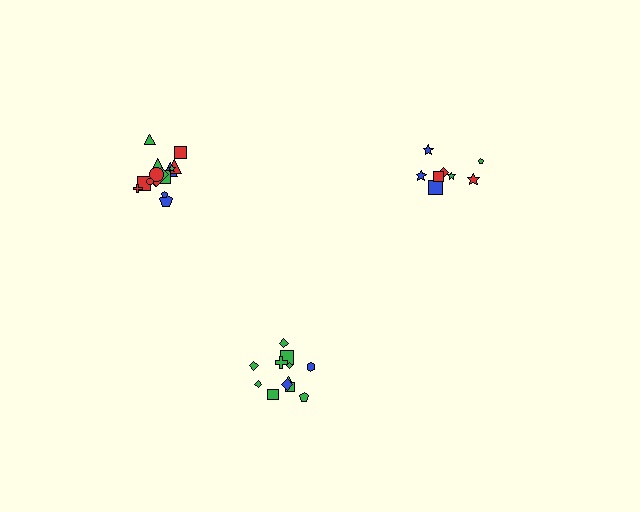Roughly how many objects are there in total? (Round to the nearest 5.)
Roughly 40 objects in total.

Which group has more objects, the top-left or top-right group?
The top-left group.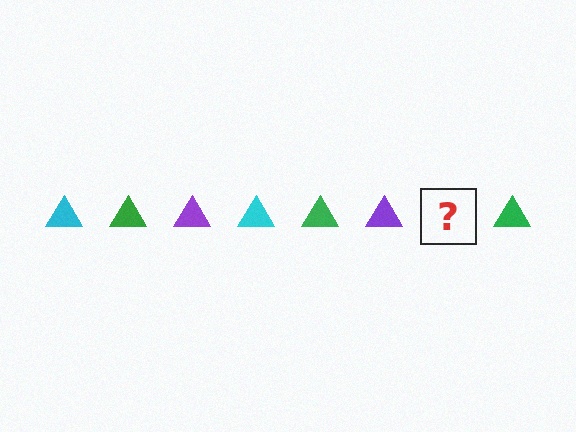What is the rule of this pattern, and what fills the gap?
The rule is that the pattern cycles through cyan, green, purple triangles. The gap should be filled with a cyan triangle.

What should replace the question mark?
The question mark should be replaced with a cyan triangle.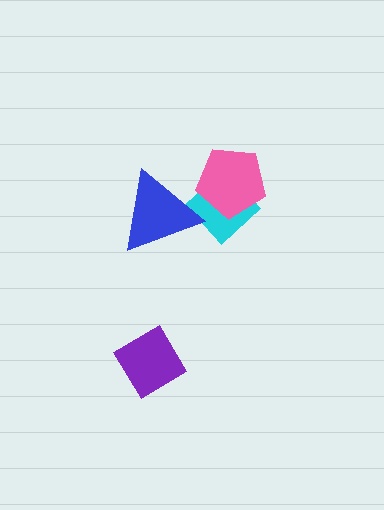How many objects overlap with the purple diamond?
0 objects overlap with the purple diamond.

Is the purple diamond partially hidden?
No, no other shape covers it.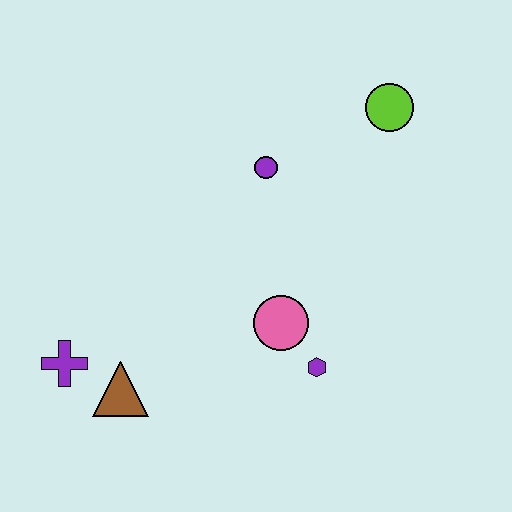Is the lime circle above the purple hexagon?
Yes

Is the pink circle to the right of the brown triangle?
Yes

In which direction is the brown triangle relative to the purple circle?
The brown triangle is below the purple circle.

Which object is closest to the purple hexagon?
The pink circle is closest to the purple hexagon.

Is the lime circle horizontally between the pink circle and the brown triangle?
No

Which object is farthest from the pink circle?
The lime circle is farthest from the pink circle.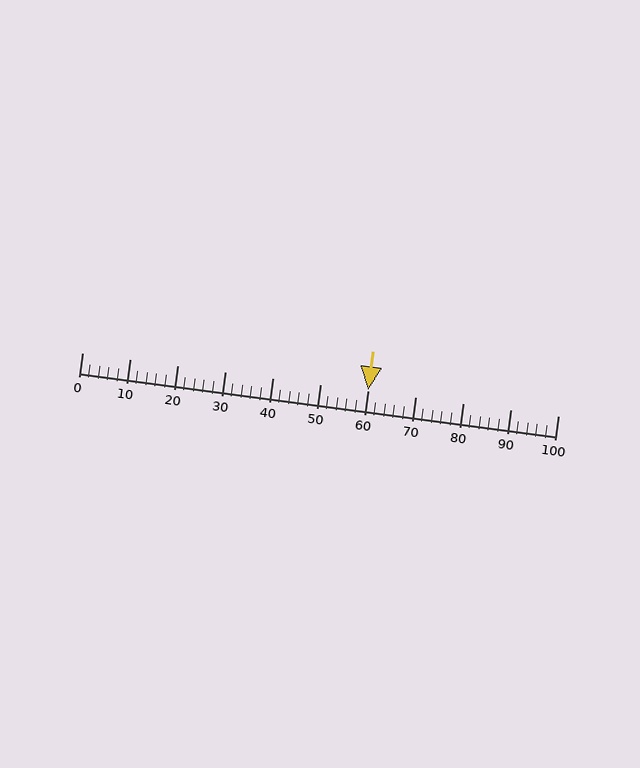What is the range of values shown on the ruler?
The ruler shows values from 0 to 100.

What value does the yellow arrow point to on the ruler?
The yellow arrow points to approximately 60.